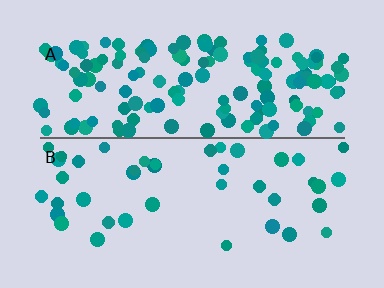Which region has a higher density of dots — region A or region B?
A (the top).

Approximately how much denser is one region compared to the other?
Approximately 3.4× — region A over region B.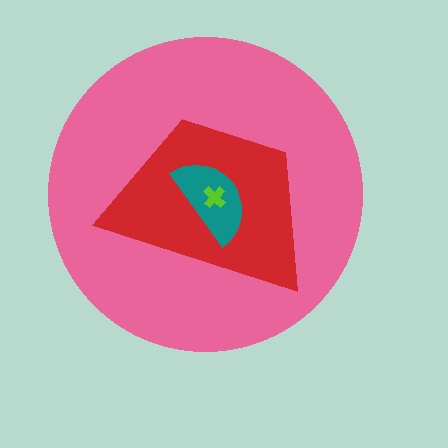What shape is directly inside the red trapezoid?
The teal semicircle.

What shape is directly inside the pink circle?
The red trapezoid.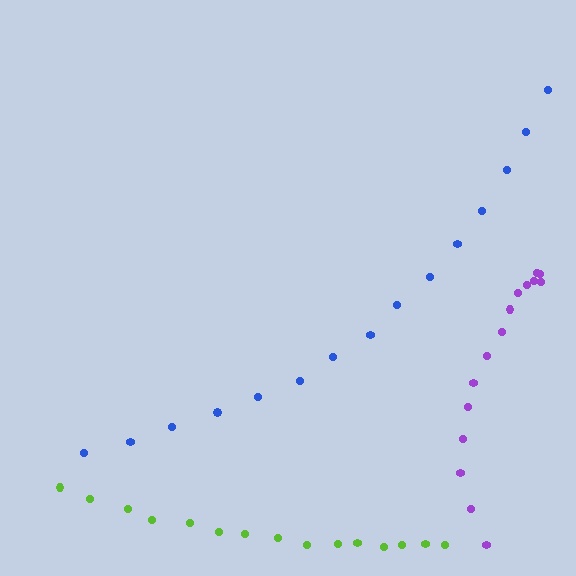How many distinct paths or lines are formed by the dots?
There are 3 distinct paths.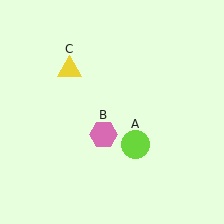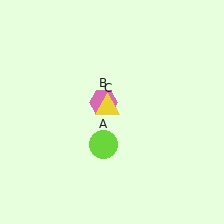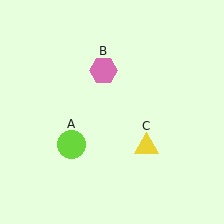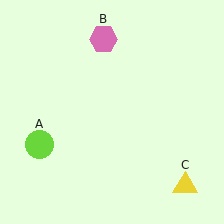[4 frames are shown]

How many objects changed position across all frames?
3 objects changed position: lime circle (object A), pink hexagon (object B), yellow triangle (object C).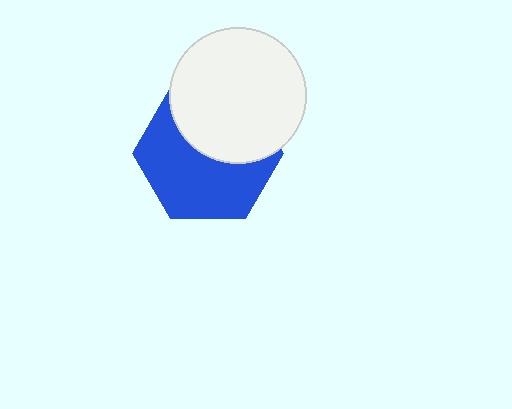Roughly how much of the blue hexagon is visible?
About half of it is visible (roughly 58%).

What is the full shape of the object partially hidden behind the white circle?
The partially hidden object is a blue hexagon.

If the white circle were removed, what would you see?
You would see the complete blue hexagon.